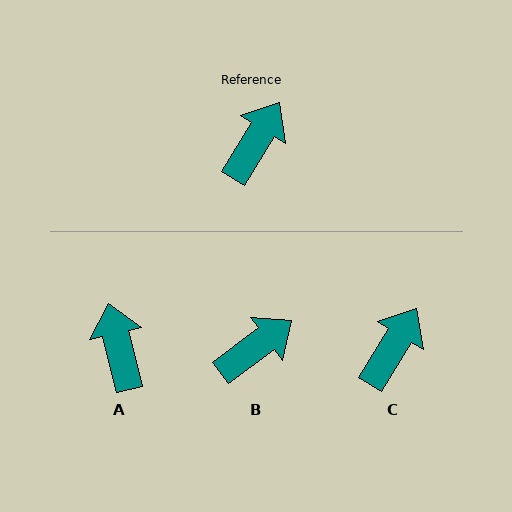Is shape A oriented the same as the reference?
No, it is off by about 45 degrees.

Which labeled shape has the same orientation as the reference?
C.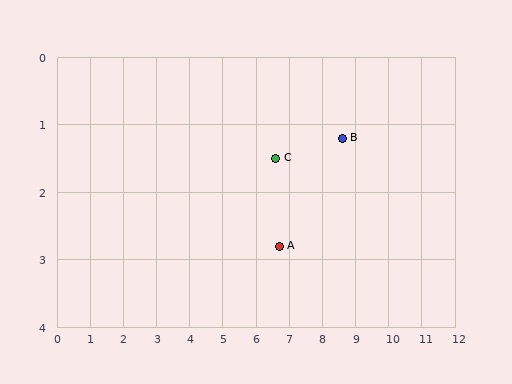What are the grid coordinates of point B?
Point B is at approximately (8.6, 1.2).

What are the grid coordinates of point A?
Point A is at approximately (6.7, 2.8).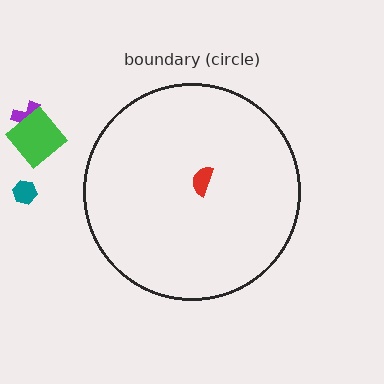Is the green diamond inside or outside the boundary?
Outside.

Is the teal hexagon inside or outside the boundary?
Outside.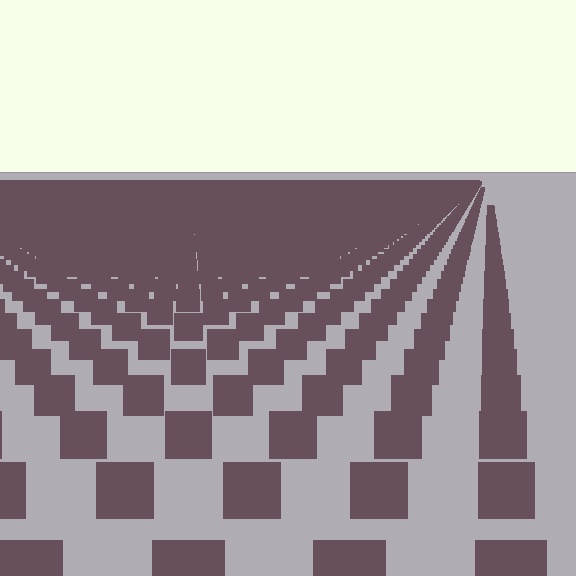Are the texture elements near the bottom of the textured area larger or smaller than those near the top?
Larger. Near the bottom, elements are closer to the viewer and appear at a bigger on-screen size.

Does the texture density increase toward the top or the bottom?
Density increases toward the top.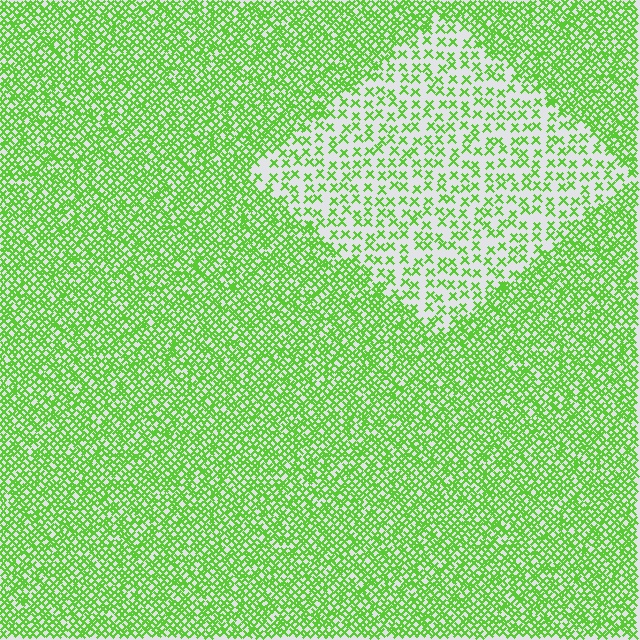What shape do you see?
I see a diamond.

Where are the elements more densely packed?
The elements are more densely packed outside the diamond boundary.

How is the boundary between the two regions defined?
The boundary is defined by a change in element density (approximately 2.5x ratio). All elements are the same color, size, and shape.